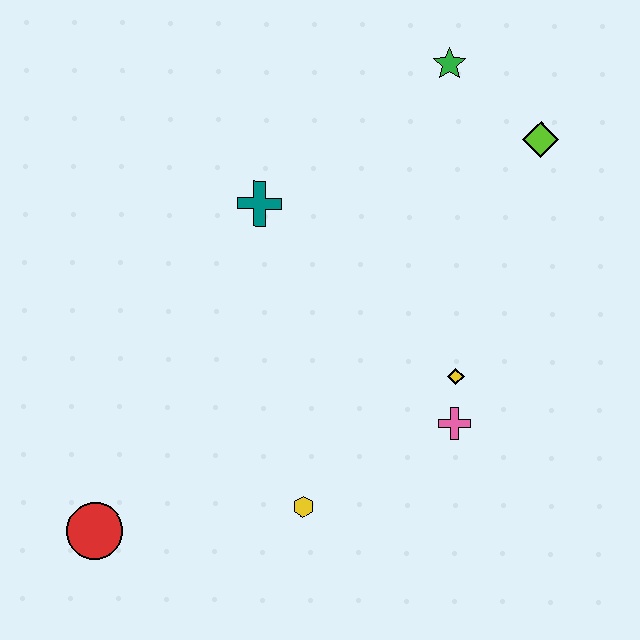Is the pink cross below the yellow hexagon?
No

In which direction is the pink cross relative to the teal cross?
The pink cross is below the teal cross.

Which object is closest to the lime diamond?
The green star is closest to the lime diamond.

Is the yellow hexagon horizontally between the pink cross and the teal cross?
Yes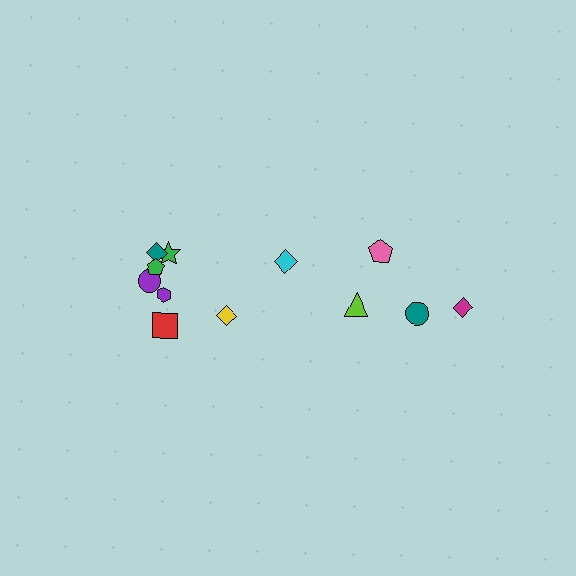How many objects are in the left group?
There are 8 objects.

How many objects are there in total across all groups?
There are 12 objects.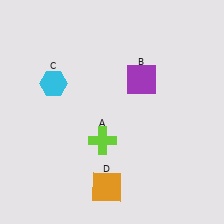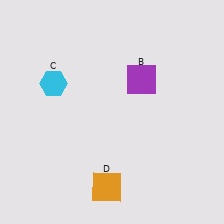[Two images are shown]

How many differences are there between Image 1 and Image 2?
There is 1 difference between the two images.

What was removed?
The lime cross (A) was removed in Image 2.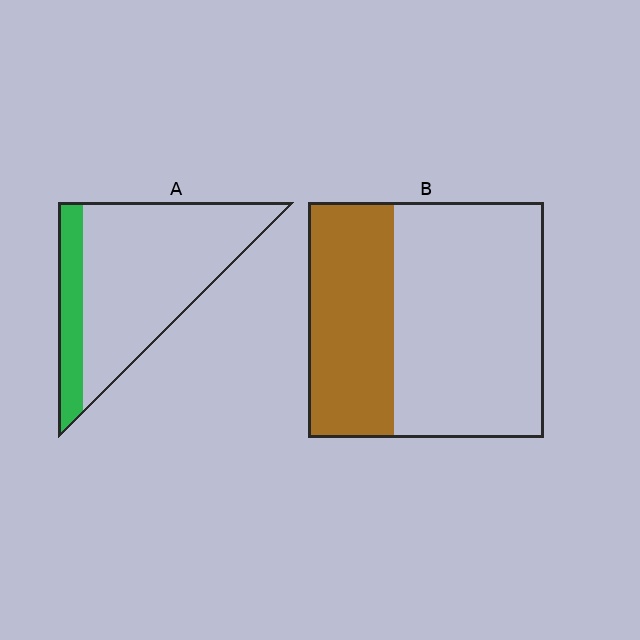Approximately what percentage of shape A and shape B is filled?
A is approximately 20% and B is approximately 35%.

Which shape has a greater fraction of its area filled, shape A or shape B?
Shape B.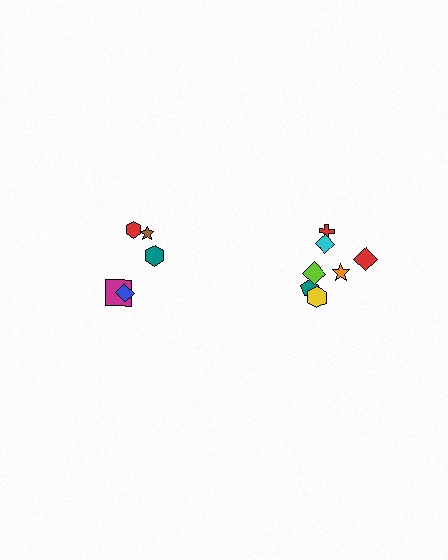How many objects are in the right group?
There are 7 objects.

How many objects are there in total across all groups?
There are 12 objects.